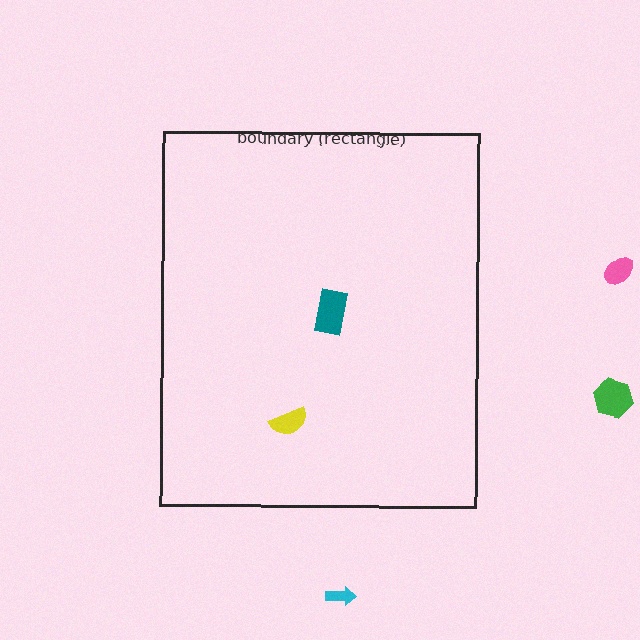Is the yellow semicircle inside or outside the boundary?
Inside.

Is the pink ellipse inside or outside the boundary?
Outside.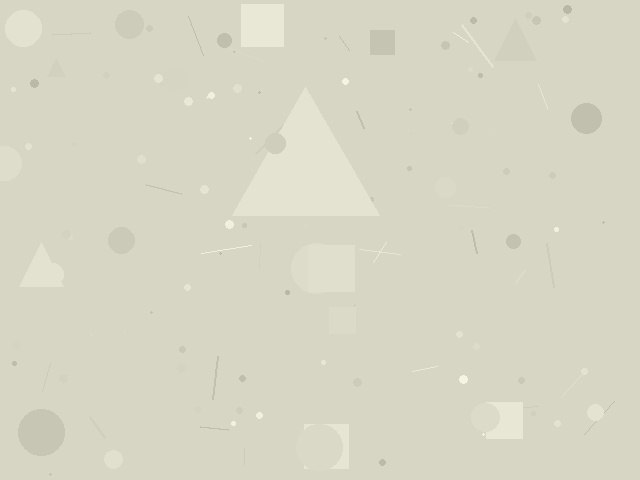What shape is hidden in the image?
A triangle is hidden in the image.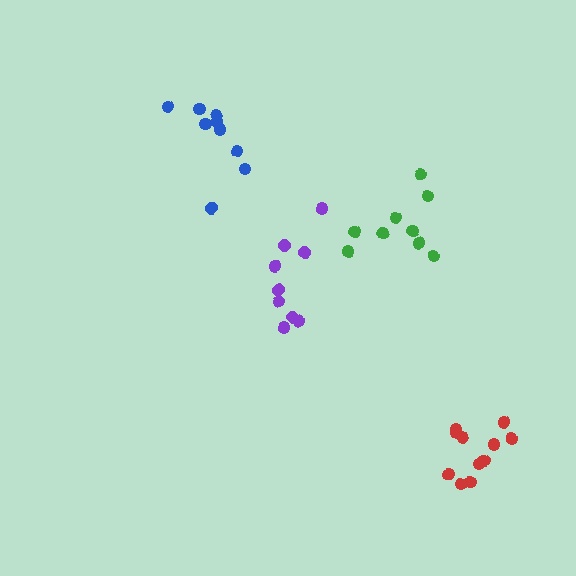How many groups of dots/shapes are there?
There are 4 groups.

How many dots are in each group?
Group 1: 11 dots, Group 2: 9 dots, Group 3: 9 dots, Group 4: 9 dots (38 total).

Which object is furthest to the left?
The blue cluster is leftmost.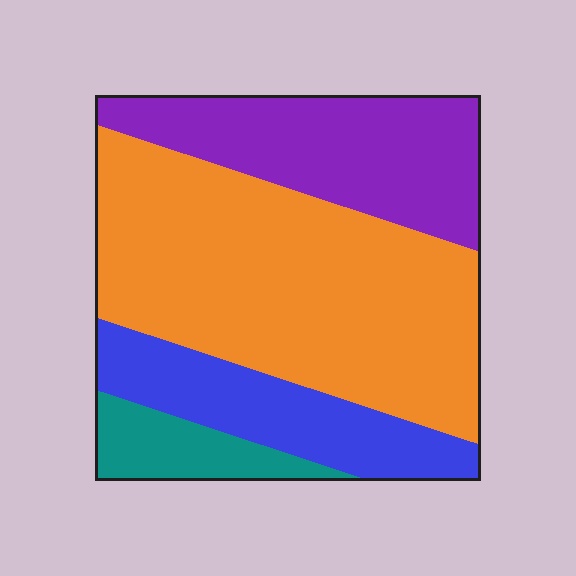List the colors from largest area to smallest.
From largest to smallest: orange, purple, blue, teal.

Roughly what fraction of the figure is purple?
Purple covers 24% of the figure.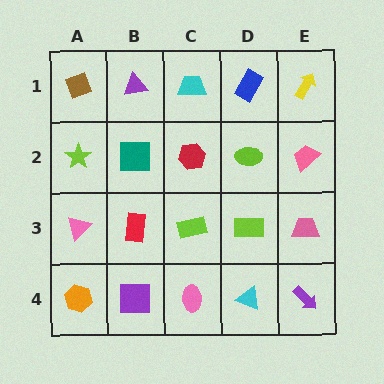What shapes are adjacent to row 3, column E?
A pink trapezoid (row 2, column E), a purple arrow (row 4, column E), a lime rectangle (row 3, column D).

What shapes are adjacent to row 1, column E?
A pink trapezoid (row 2, column E), a blue rectangle (row 1, column D).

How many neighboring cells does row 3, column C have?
4.